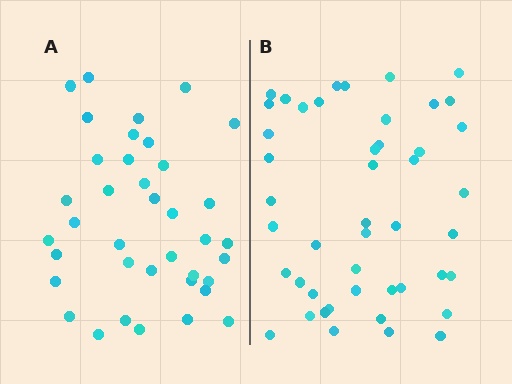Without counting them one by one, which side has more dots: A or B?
Region B (the right region) has more dots.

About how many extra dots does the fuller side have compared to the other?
Region B has roughly 8 or so more dots than region A.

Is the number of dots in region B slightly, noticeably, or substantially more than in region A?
Region B has only slightly more — the two regions are fairly close. The ratio is roughly 1.2 to 1.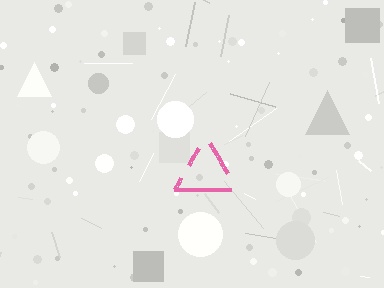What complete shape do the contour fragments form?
The contour fragments form a triangle.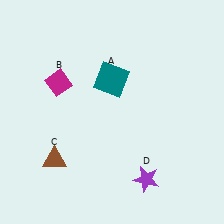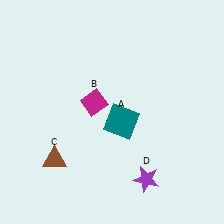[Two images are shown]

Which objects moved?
The objects that moved are: the teal square (A), the magenta diamond (B).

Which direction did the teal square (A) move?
The teal square (A) moved down.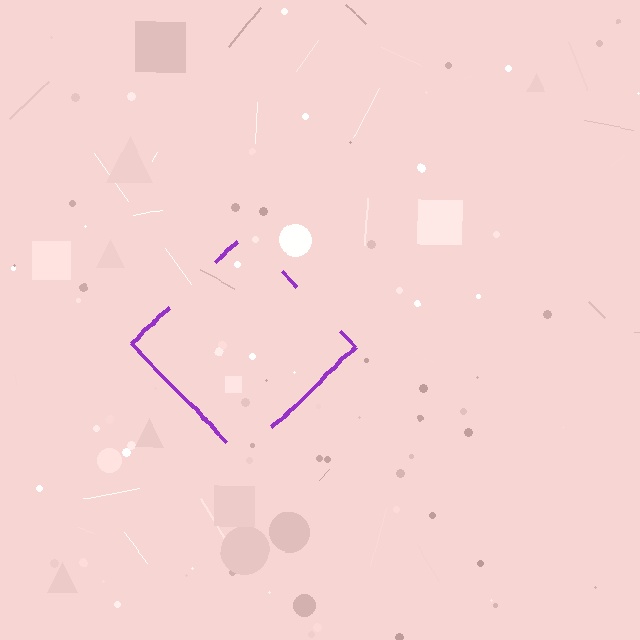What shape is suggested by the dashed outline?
The dashed outline suggests a diamond.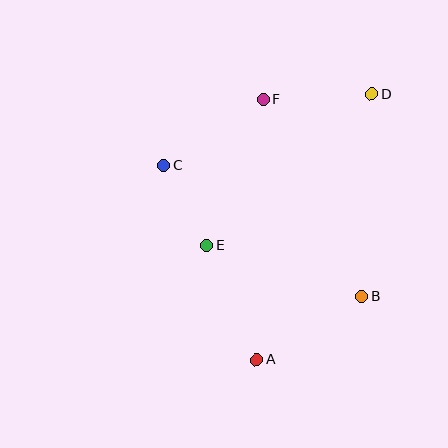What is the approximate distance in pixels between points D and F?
The distance between D and F is approximately 109 pixels.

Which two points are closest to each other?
Points C and E are closest to each other.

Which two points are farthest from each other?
Points A and D are farthest from each other.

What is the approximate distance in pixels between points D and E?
The distance between D and E is approximately 224 pixels.